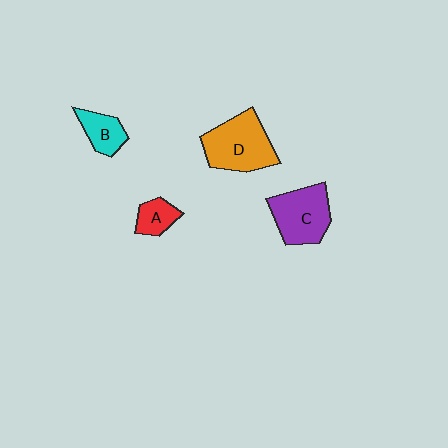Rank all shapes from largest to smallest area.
From largest to smallest: D (orange), C (purple), B (cyan), A (red).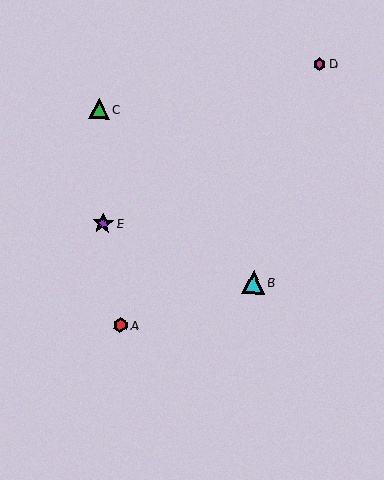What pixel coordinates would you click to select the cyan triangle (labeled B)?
Click at (253, 282) to select the cyan triangle B.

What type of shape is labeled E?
Shape E is a purple star.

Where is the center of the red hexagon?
The center of the red hexagon is at (121, 325).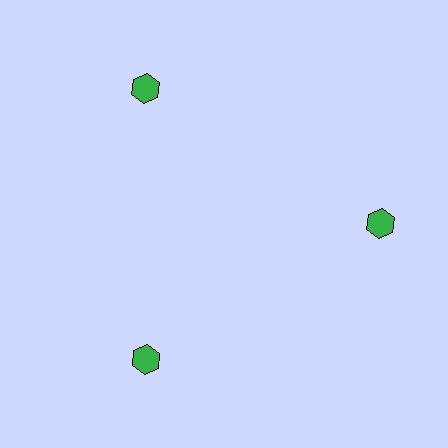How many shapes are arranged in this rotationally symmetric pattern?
There are 3 shapes, arranged in 3 groups of 1.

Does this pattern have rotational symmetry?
Yes, this pattern has 3-fold rotational symmetry. It looks the same after rotating 120 degrees around the center.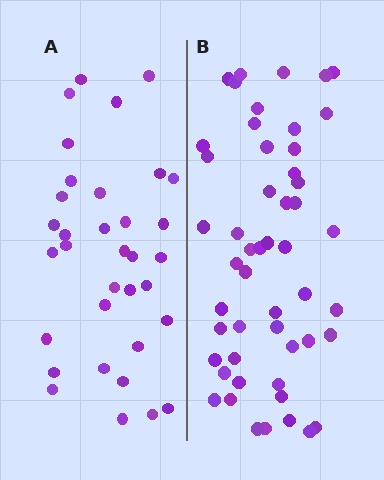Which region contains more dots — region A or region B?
Region B (the right region) has more dots.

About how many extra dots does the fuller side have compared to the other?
Region B has approximately 15 more dots than region A.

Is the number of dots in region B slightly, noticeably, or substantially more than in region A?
Region B has substantially more. The ratio is roughly 1.5 to 1.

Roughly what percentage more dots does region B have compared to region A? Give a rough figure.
About 50% more.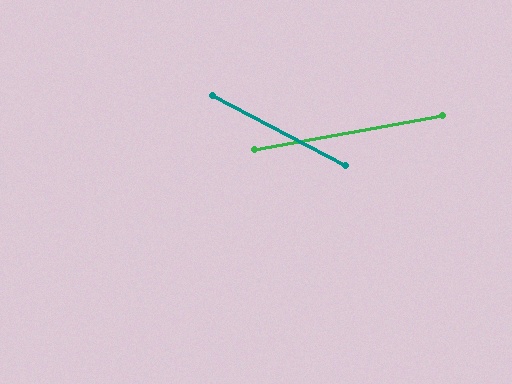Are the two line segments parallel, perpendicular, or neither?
Neither parallel nor perpendicular — they differ by about 38°.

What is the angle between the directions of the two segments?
Approximately 38 degrees.